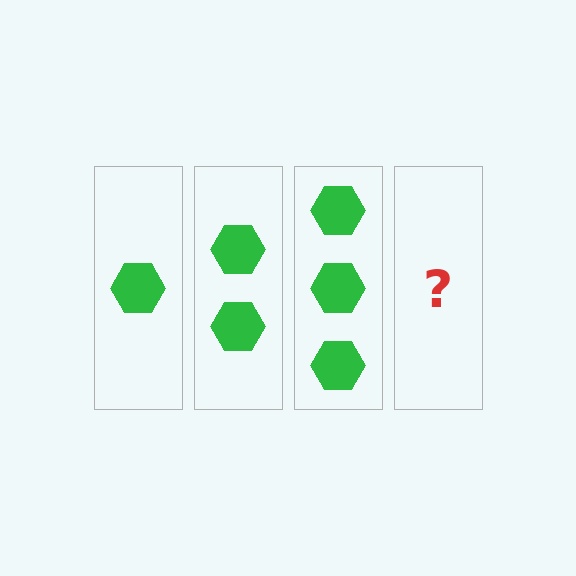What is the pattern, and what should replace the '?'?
The pattern is that each step adds one more hexagon. The '?' should be 4 hexagons.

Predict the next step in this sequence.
The next step is 4 hexagons.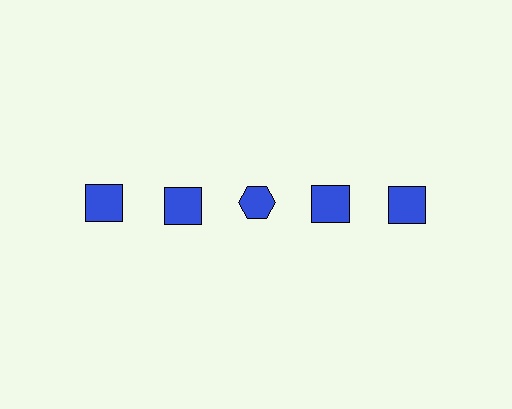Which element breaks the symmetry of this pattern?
The blue hexagon in the top row, center column breaks the symmetry. All other shapes are blue squares.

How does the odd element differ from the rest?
It has a different shape: hexagon instead of square.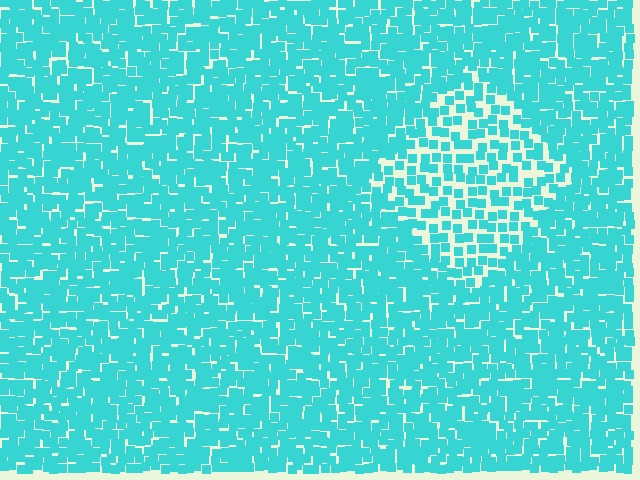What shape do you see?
I see a diamond.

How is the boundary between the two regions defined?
The boundary is defined by a change in element density (approximately 1.9x ratio). All elements are the same color, size, and shape.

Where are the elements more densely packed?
The elements are more densely packed outside the diamond boundary.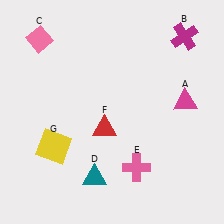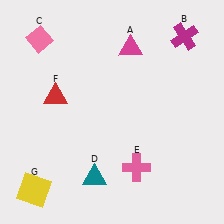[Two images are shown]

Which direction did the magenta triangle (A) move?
The magenta triangle (A) moved left.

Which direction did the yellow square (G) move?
The yellow square (G) moved down.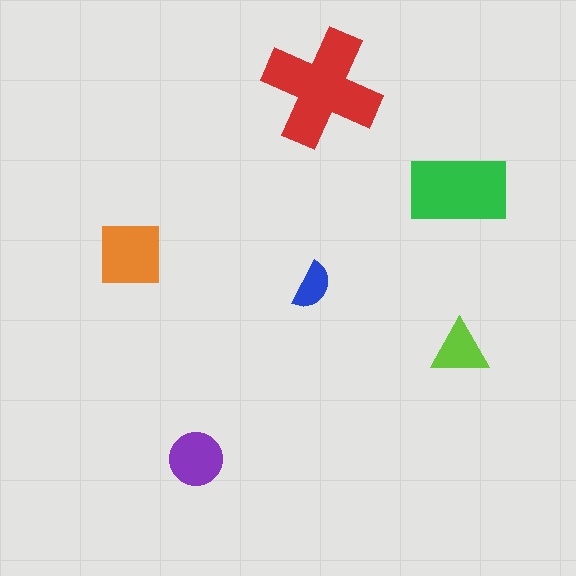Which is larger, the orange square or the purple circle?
The orange square.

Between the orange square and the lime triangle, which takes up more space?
The orange square.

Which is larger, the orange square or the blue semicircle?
The orange square.